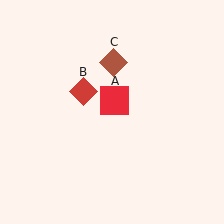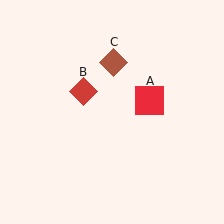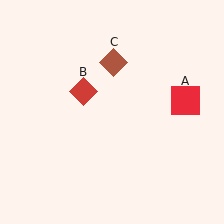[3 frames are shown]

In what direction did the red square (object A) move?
The red square (object A) moved right.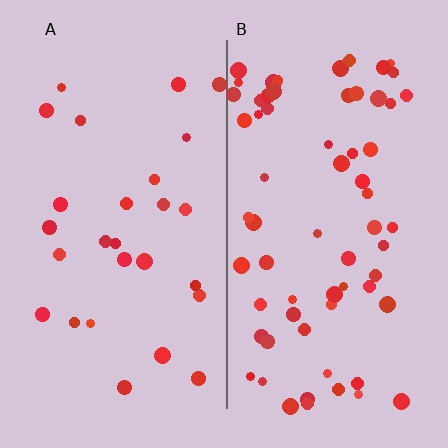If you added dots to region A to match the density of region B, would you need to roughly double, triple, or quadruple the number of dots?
Approximately double.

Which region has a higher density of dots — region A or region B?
B (the right).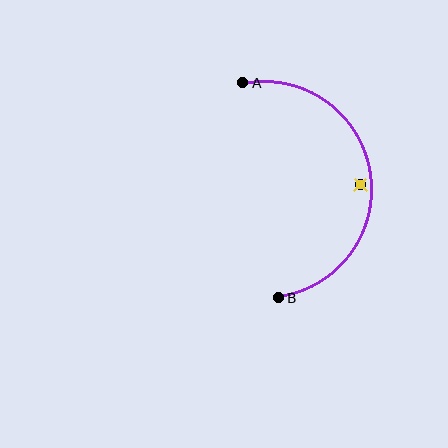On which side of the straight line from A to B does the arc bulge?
The arc bulges to the right of the straight line connecting A and B.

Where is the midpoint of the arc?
The arc midpoint is the point on the curve farthest from the straight line joining A and B. It sits to the right of that line.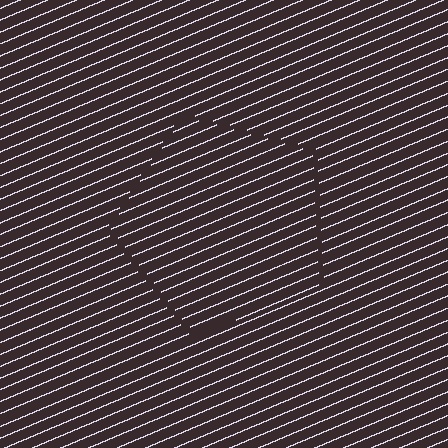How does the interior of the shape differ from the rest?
The interior of the shape contains the same grating, shifted by half a period — the contour is defined by the phase discontinuity where line-ends from the inner and outer gratings abut.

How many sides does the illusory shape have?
5 sides — the line-ends trace a pentagon.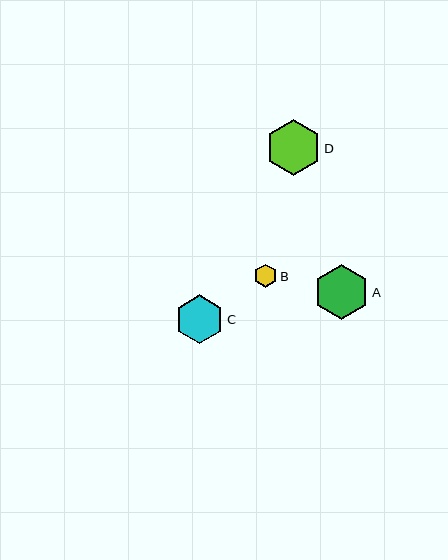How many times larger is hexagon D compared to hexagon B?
Hexagon D is approximately 2.4 times the size of hexagon B.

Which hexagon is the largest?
Hexagon A is the largest with a size of approximately 55 pixels.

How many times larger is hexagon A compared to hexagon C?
Hexagon A is approximately 1.1 times the size of hexagon C.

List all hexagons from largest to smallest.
From largest to smallest: A, D, C, B.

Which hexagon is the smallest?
Hexagon B is the smallest with a size of approximately 23 pixels.